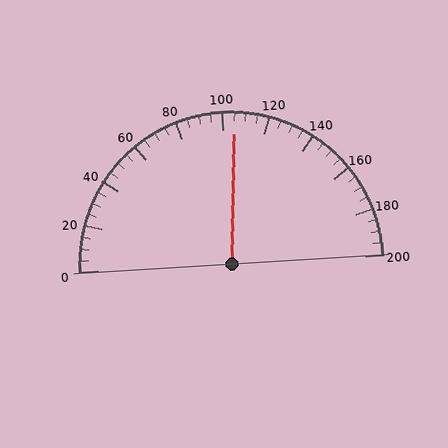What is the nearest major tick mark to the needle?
The nearest major tick mark is 100.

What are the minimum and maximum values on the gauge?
The gauge ranges from 0 to 200.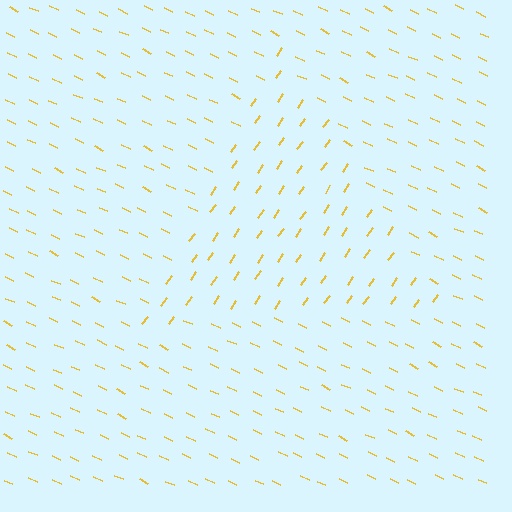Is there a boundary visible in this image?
Yes, there is a texture boundary formed by a change in line orientation.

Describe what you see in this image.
The image is filled with small yellow line segments. A triangle region in the image has lines oriented differently from the surrounding lines, creating a visible texture boundary.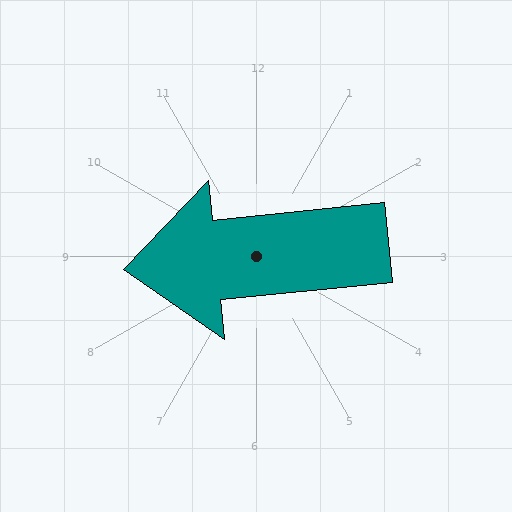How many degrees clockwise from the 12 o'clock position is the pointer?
Approximately 264 degrees.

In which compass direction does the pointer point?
West.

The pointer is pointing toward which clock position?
Roughly 9 o'clock.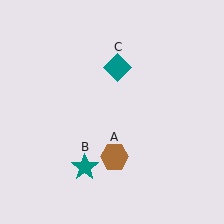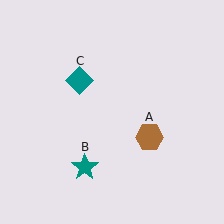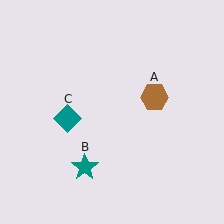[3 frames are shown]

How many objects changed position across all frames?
2 objects changed position: brown hexagon (object A), teal diamond (object C).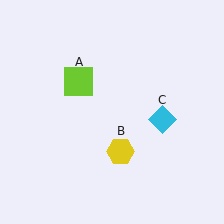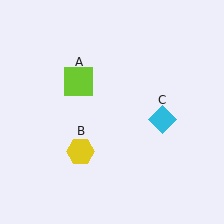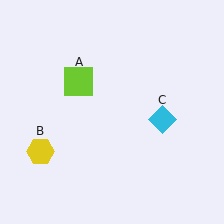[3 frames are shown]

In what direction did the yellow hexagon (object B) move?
The yellow hexagon (object B) moved left.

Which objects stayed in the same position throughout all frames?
Lime square (object A) and cyan diamond (object C) remained stationary.